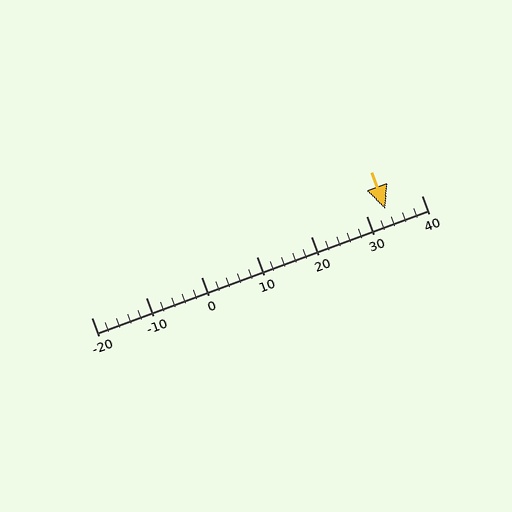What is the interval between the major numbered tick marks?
The major tick marks are spaced 10 units apart.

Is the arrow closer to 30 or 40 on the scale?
The arrow is closer to 30.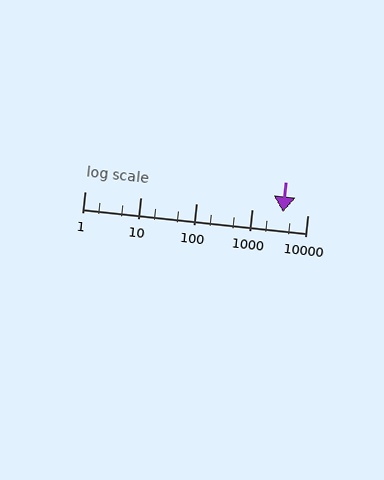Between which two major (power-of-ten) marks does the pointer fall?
The pointer is between 1000 and 10000.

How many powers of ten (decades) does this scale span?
The scale spans 4 decades, from 1 to 10000.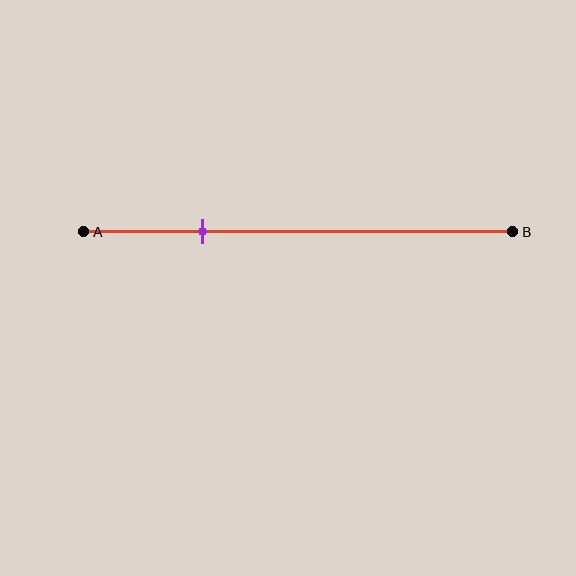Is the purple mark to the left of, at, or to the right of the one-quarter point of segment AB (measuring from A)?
The purple mark is approximately at the one-quarter point of segment AB.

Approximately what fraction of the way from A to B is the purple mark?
The purple mark is approximately 30% of the way from A to B.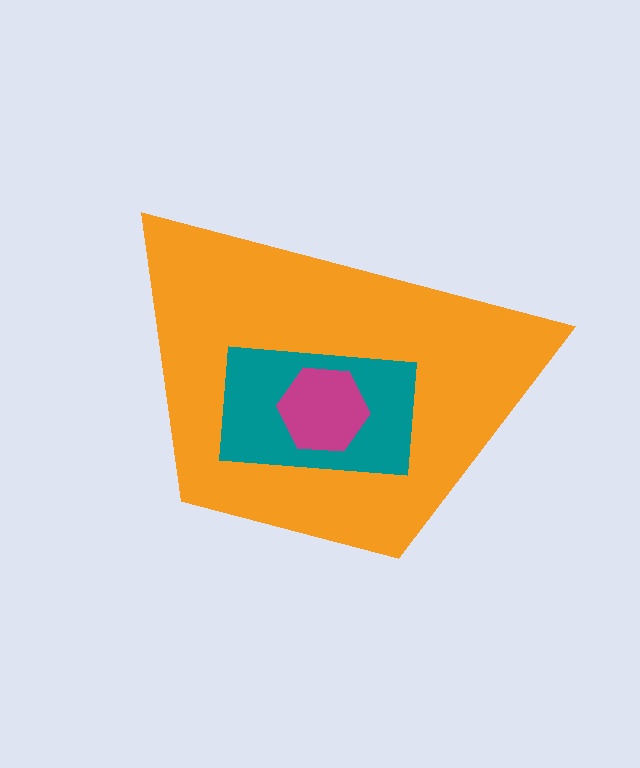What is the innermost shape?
The magenta hexagon.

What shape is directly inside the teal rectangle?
The magenta hexagon.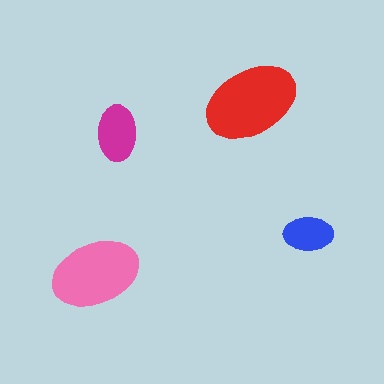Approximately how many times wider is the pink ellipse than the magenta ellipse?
About 1.5 times wider.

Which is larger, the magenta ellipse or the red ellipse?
The red one.